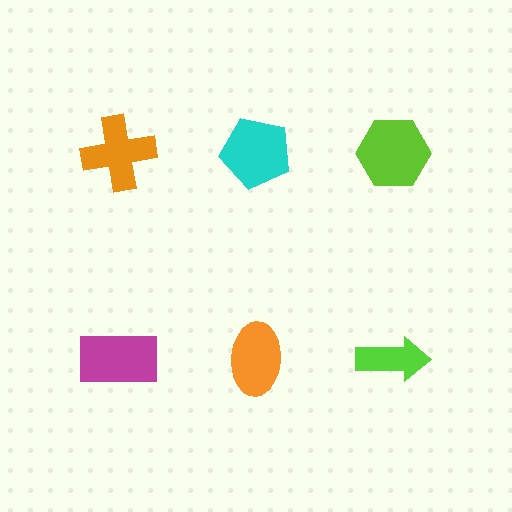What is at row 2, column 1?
A magenta rectangle.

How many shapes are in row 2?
3 shapes.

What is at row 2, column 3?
A lime arrow.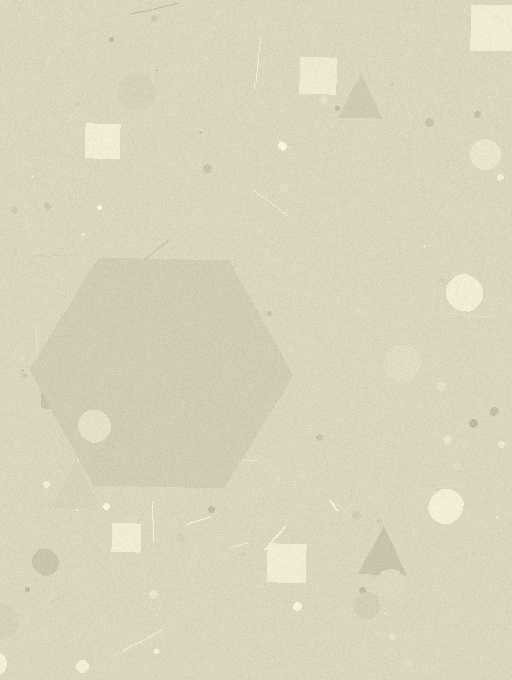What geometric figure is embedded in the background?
A hexagon is embedded in the background.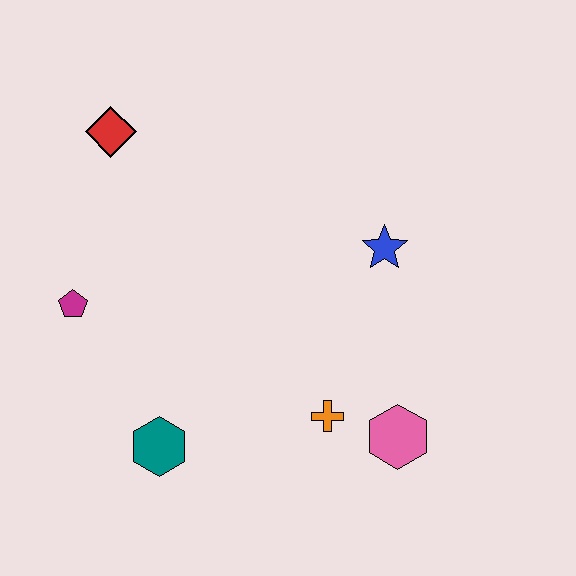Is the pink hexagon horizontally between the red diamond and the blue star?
No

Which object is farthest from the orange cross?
The red diamond is farthest from the orange cross.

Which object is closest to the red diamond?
The magenta pentagon is closest to the red diamond.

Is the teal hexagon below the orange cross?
Yes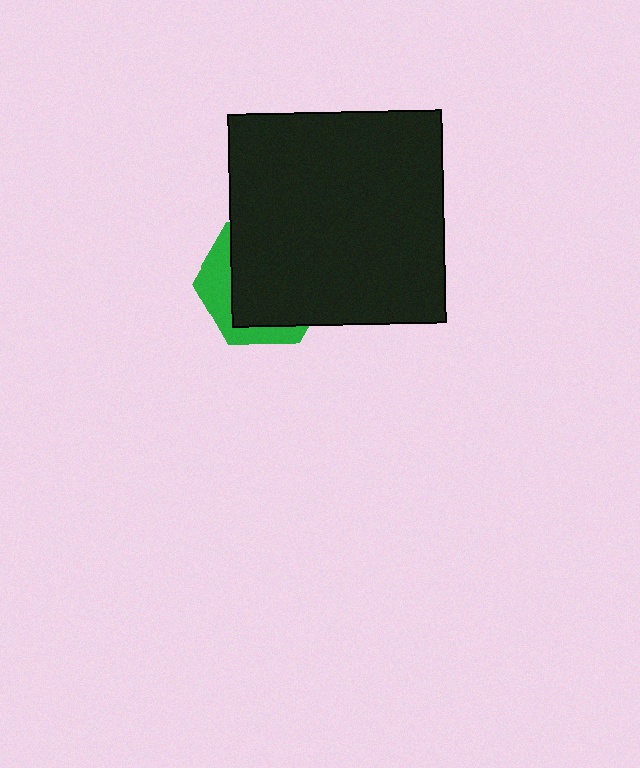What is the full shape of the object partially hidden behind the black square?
The partially hidden object is a green hexagon.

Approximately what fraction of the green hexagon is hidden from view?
Roughly 70% of the green hexagon is hidden behind the black square.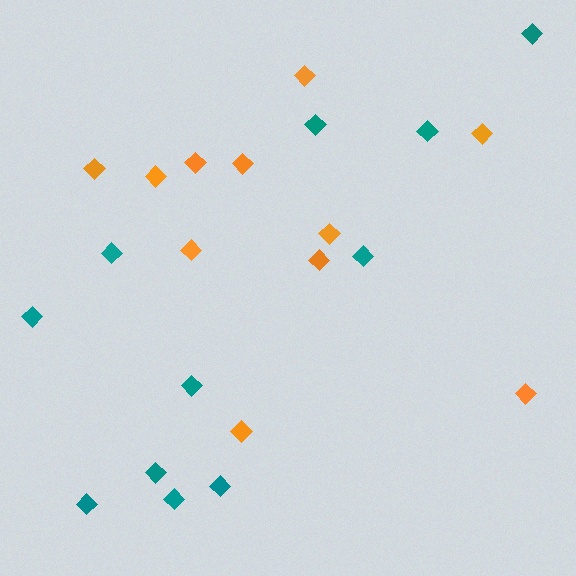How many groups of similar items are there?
There are 2 groups: one group of orange diamonds (11) and one group of teal diamonds (11).